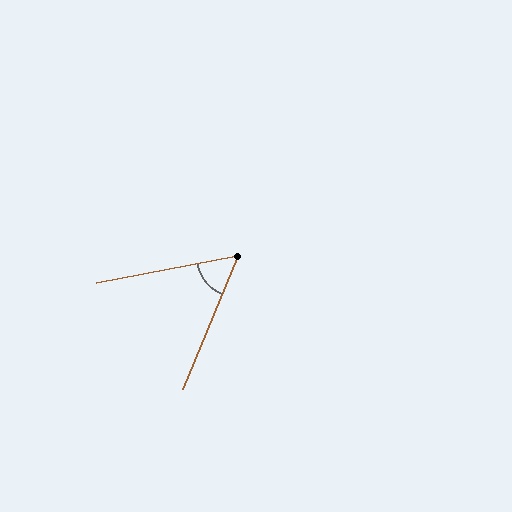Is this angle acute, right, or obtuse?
It is acute.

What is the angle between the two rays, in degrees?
Approximately 57 degrees.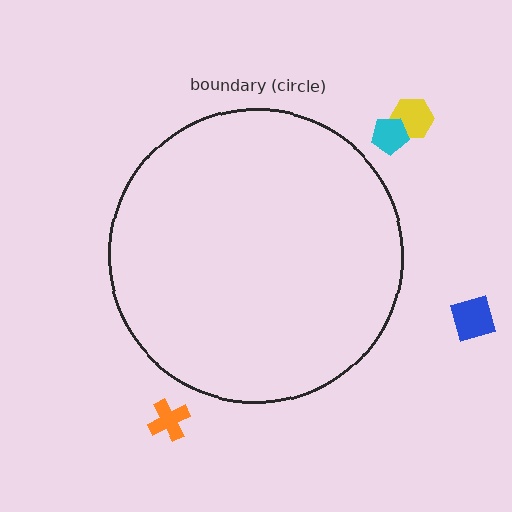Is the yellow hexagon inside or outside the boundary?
Outside.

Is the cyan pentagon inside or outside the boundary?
Outside.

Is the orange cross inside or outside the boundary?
Outside.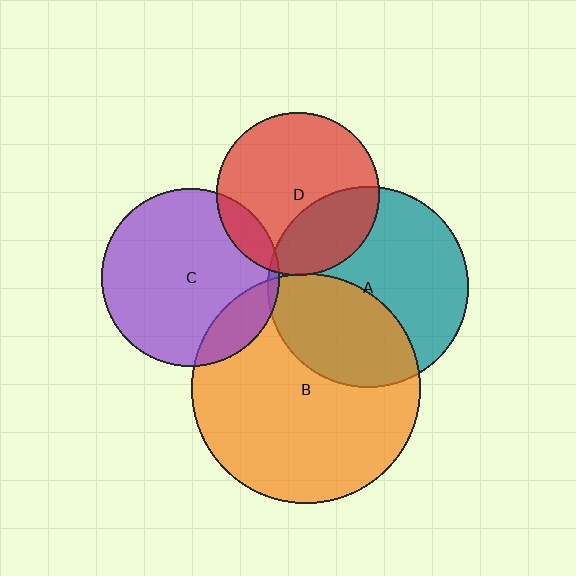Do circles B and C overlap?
Yes.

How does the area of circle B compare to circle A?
Approximately 1.3 times.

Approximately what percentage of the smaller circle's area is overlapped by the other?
Approximately 15%.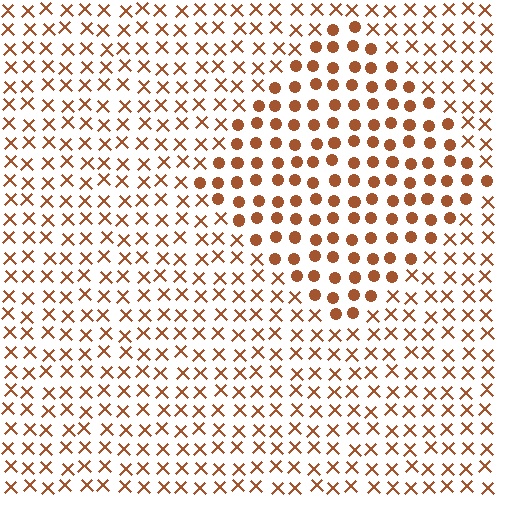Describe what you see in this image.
The image is filled with small brown elements arranged in a uniform grid. A diamond-shaped region contains circles, while the surrounding area contains X marks. The boundary is defined purely by the change in element shape.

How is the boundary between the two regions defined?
The boundary is defined by a change in element shape: circles inside vs. X marks outside. All elements share the same color and spacing.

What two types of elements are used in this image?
The image uses circles inside the diamond region and X marks outside it.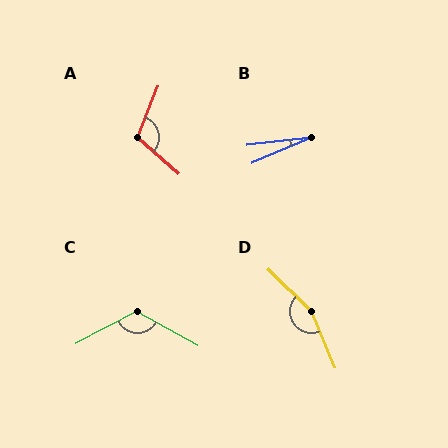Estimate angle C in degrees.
Approximately 123 degrees.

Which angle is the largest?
D, at approximately 157 degrees.